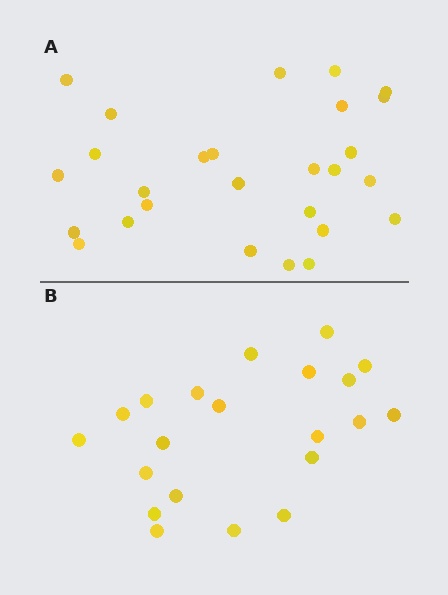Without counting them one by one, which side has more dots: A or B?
Region A (the top region) has more dots.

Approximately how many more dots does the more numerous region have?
Region A has about 6 more dots than region B.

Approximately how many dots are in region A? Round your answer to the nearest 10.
About 30 dots. (The exact count is 27, which rounds to 30.)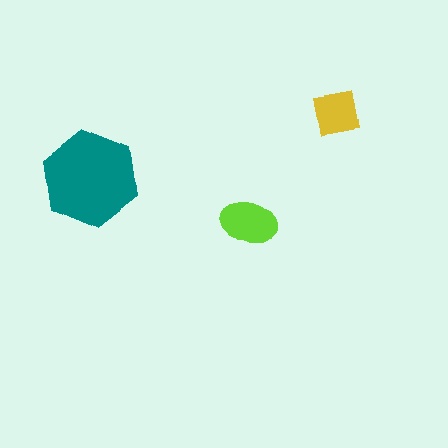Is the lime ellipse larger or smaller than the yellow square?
Larger.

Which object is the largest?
The teal hexagon.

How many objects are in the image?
There are 3 objects in the image.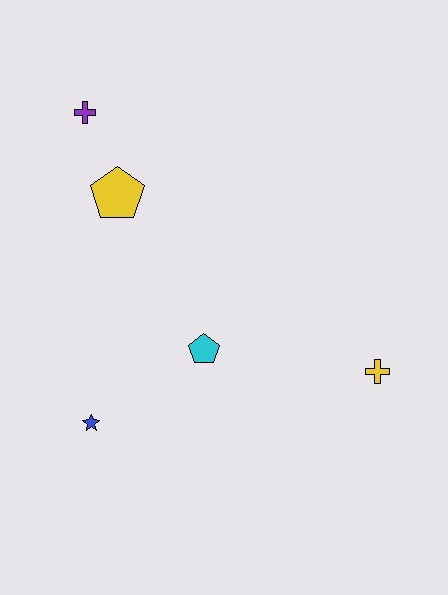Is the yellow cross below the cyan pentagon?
Yes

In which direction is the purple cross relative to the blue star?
The purple cross is above the blue star.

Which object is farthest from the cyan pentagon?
The purple cross is farthest from the cyan pentagon.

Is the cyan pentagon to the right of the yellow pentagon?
Yes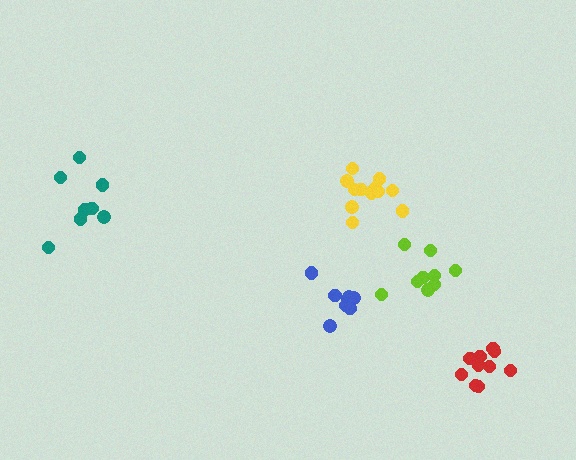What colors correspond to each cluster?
The clusters are colored: lime, teal, red, yellow, blue.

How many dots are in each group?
Group 1: 9 dots, Group 2: 8 dots, Group 3: 10 dots, Group 4: 12 dots, Group 5: 8 dots (47 total).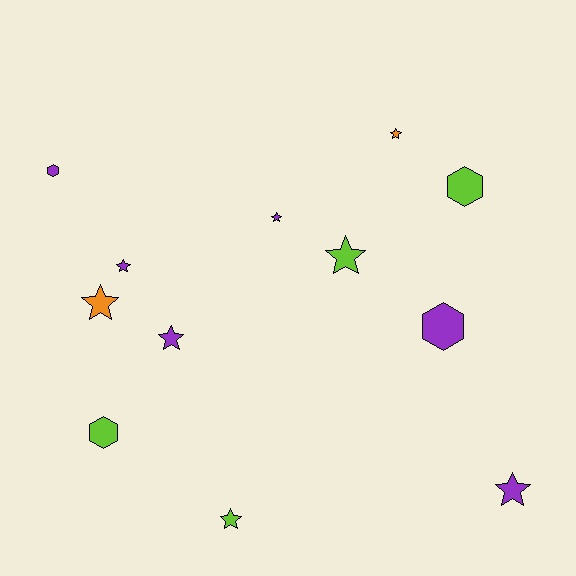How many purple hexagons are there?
There are 2 purple hexagons.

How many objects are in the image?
There are 12 objects.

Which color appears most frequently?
Purple, with 6 objects.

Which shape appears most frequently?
Star, with 8 objects.